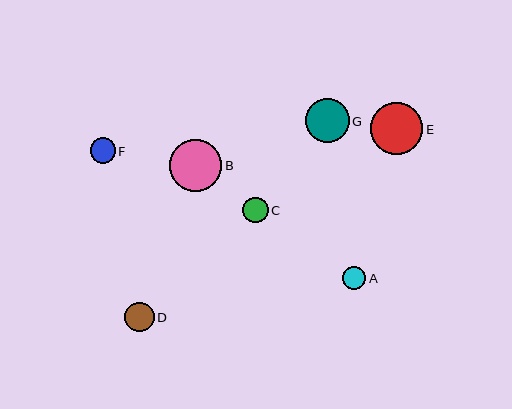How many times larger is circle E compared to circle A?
Circle E is approximately 2.2 times the size of circle A.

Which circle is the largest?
Circle E is the largest with a size of approximately 52 pixels.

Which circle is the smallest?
Circle A is the smallest with a size of approximately 24 pixels.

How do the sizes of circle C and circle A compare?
Circle C and circle A are approximately the same size.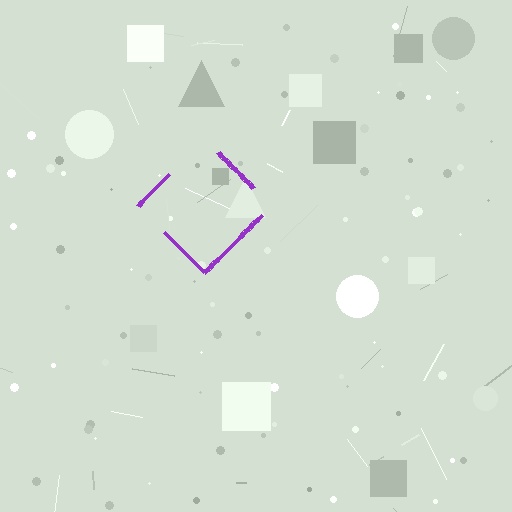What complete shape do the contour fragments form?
The contour fragments form a diamond.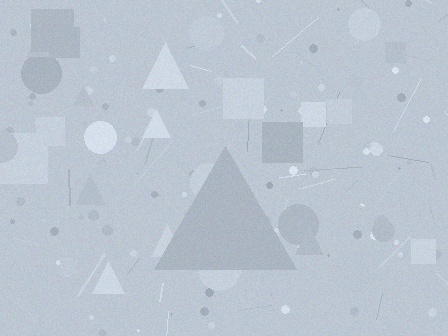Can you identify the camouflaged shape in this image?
The camouflaged shape is a triangle.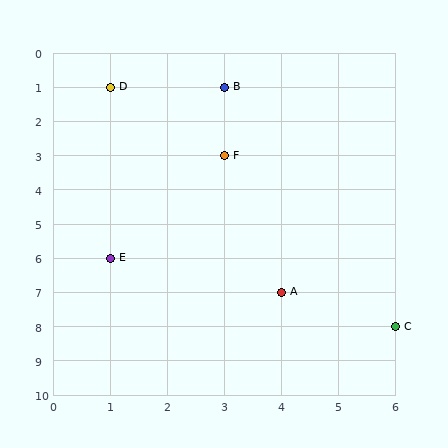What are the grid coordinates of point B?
Point B is at grid coordinates (3, 1).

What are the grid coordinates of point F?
Point F is at grid coordinates (3, 3).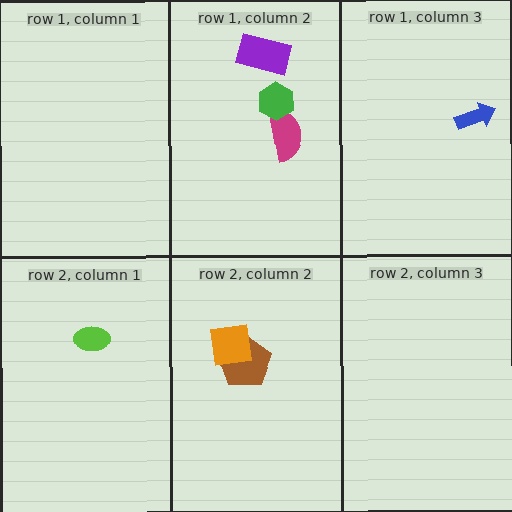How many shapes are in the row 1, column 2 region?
3.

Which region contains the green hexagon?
The row 1, column 2 region.